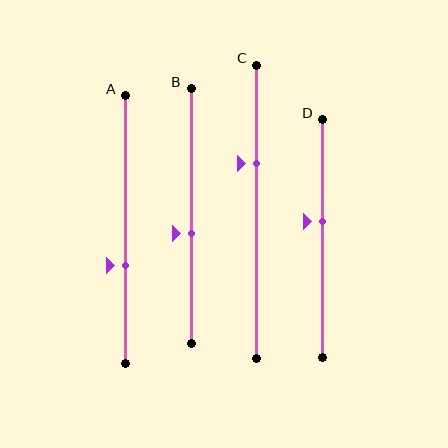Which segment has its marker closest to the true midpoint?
Segment B has its marker closest to the true midpoint.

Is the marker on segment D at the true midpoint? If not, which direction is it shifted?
No, the marker on segment D is shifted upward by about 7% of the segment length.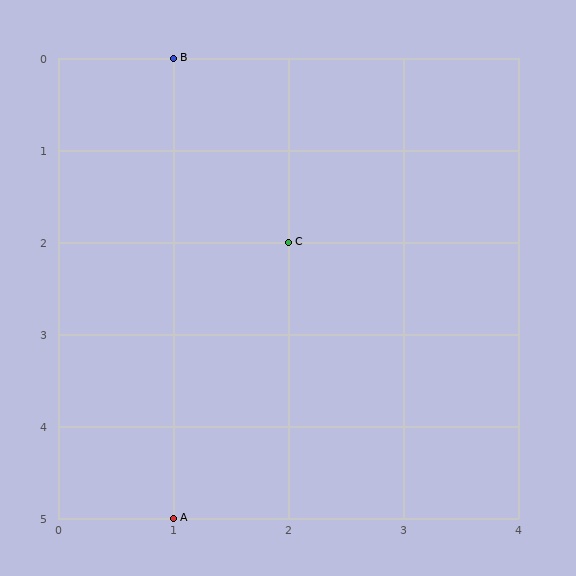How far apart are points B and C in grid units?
Points B and C are 1 column and 2 rows apart (about 2.2 grid units diagonally).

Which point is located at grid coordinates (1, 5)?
Point A is at (1, 5).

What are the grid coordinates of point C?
Point C is at grid coordinates (2, 2).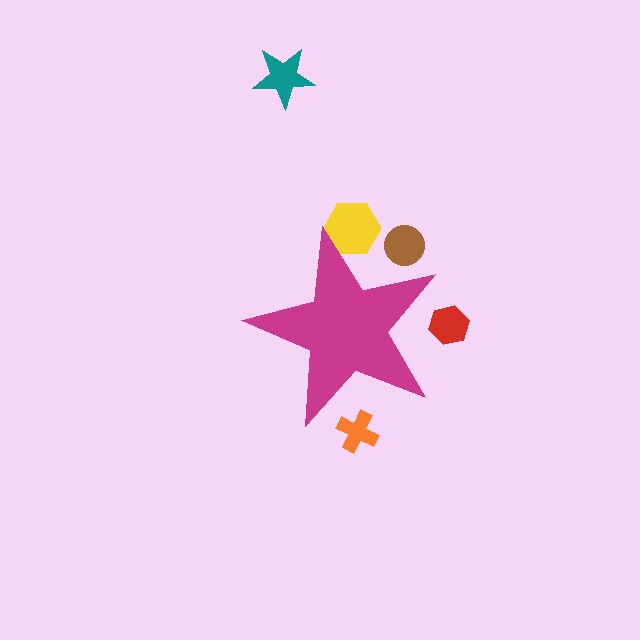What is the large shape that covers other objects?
A magenta star.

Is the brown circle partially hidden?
Yes, the brown circle is partially hidden behind the magenta star.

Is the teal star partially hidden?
No, the teal star is fully visible.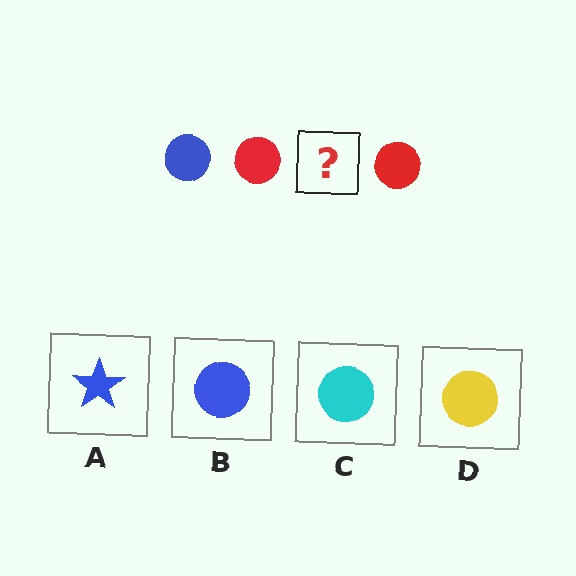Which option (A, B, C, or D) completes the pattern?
B.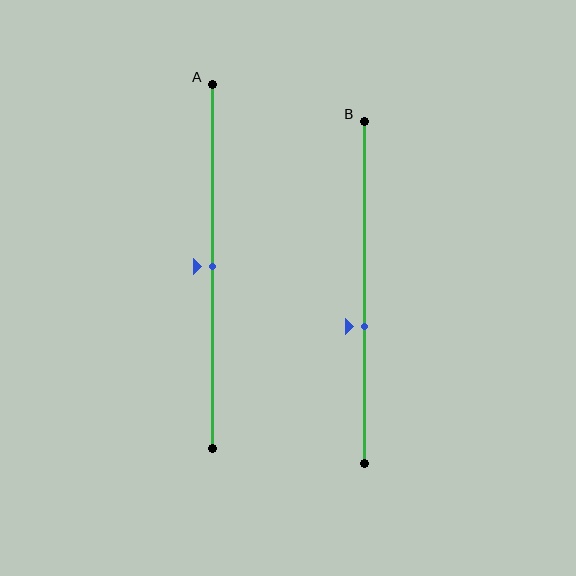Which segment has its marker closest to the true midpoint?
Segment A has its marker closest to the true midpoint.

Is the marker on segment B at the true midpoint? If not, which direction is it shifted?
No, the marker on segment B is shifted downward by about 10% of the segment length.